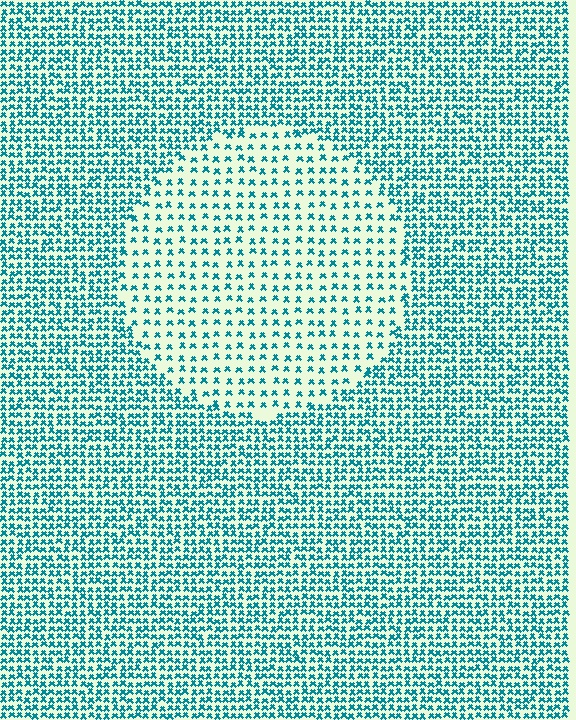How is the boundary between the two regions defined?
The boundary is defined by a change in element density (approximately 2.2x ratio). All elements are the same color, size, and shape.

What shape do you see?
I see a circle.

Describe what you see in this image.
The image contains small teal elements arranged at two different densities. A circle-shaped region is visible where the elements are less densely packed than the surrounding area.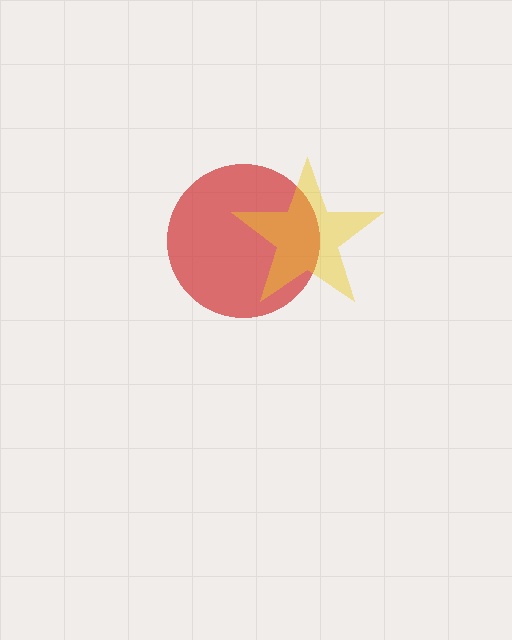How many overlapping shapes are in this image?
There are 2 overlapping shapes in the image.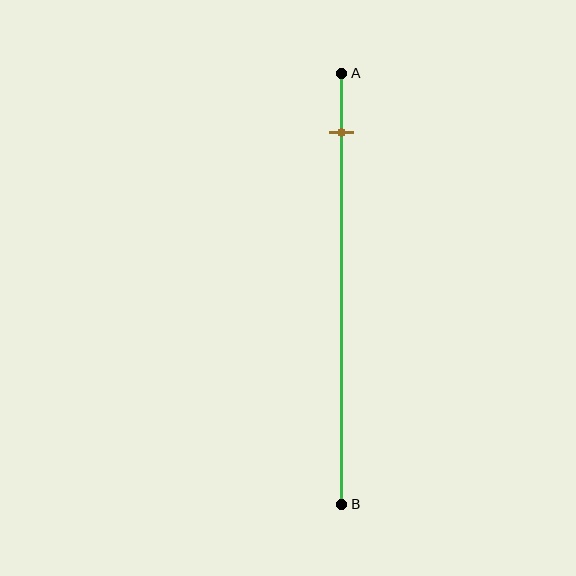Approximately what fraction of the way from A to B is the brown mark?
The brown mark is approximately 15% of the way from A to B.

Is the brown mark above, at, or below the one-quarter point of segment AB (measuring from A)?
The brown mark is above the one-quarter point of segment AB.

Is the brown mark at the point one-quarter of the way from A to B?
No, the mark is at about 15% from A, not at the 25% one-quarter point.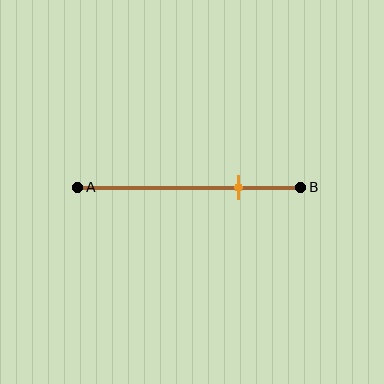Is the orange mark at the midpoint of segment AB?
No, the mark is at about 70% from A, not at the 50% midpoint.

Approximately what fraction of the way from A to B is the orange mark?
The orange mark is approximately 70% of the way from A to B.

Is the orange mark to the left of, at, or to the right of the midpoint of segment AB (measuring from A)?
The orange mark is to the right of the midpoint of segment AB.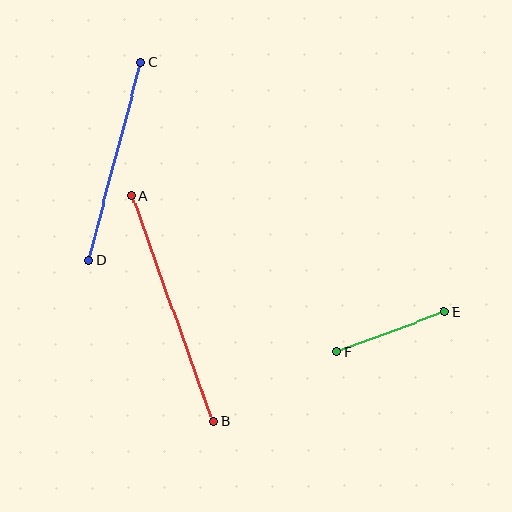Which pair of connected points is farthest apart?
Points A and B are farthest apart.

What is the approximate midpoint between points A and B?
The midpoint is at approximately (173, 309) pixels.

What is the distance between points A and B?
The distance is approximately 240 pixels.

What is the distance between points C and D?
The distance is approximately 205 pixels.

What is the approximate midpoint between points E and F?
The midpoint is at approximately (390, 332) pixels.